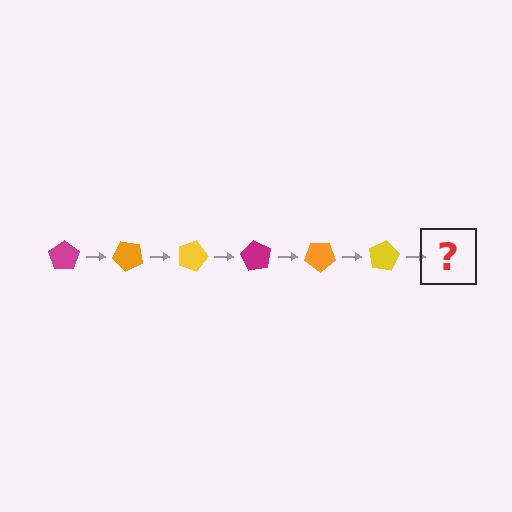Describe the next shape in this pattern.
It should be a magenta pentagon, rotated 270 degrees from the start.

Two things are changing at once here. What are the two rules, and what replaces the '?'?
The two rules are that it rotates 45 degrees each step and the color cycles through magenta, orange, and yellow. The '?' should be a magenta pentagon, rotated 270 degrees from the start.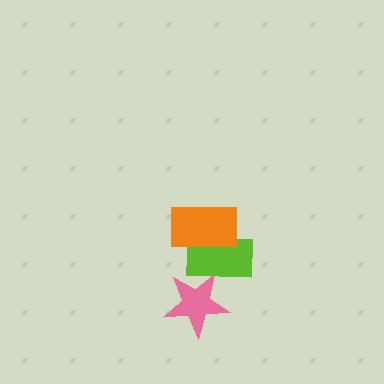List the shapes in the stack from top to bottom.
From top to bottom: the orange rectangle, the lime rectangle, the pink star.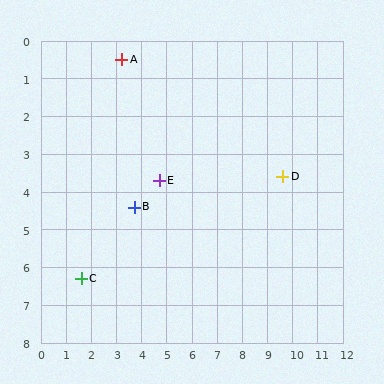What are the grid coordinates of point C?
Point C is at approximately (1.6, 6.3).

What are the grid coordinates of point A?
Point A is at approximately (3.2, 0.5).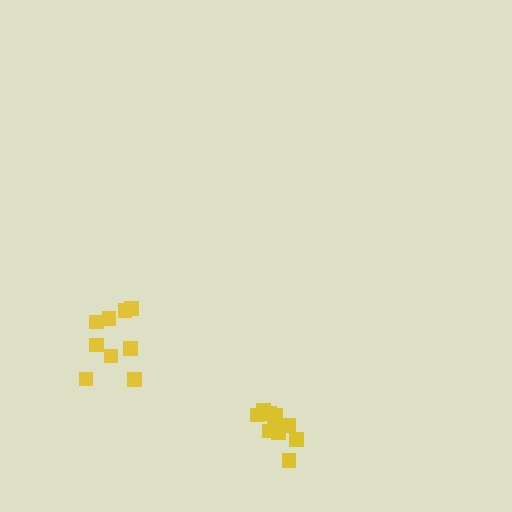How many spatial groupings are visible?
There are 2 spatial groupings.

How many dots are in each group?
Group 1: 10 dots, Group 2: 9 dots (19 total).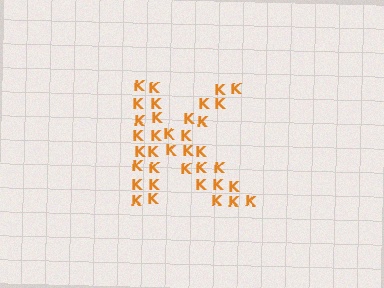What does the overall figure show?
The overall figure shows the letter K.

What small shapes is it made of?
It is made of small letter K's.